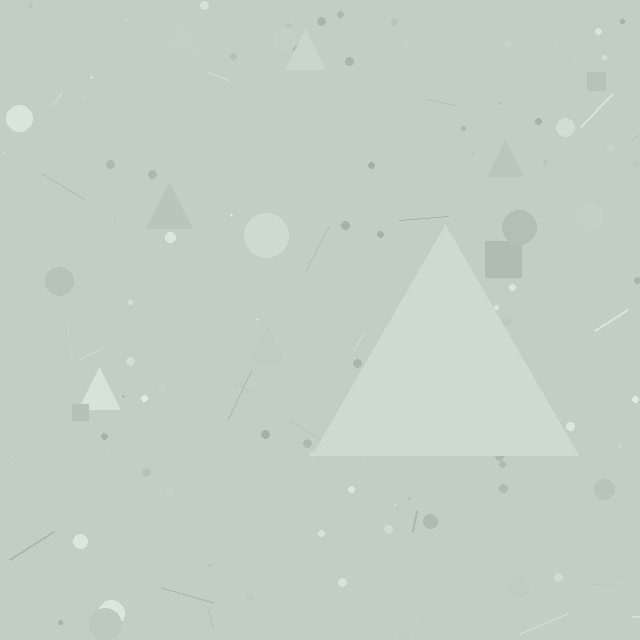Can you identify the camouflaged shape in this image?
The camouflaged shape is a triangle.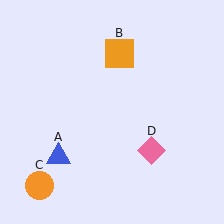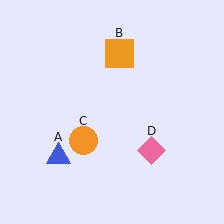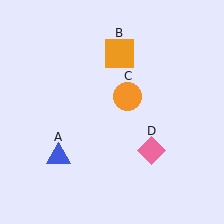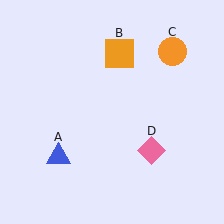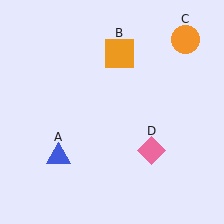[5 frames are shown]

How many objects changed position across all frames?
1 object changed position: orange circle (object C).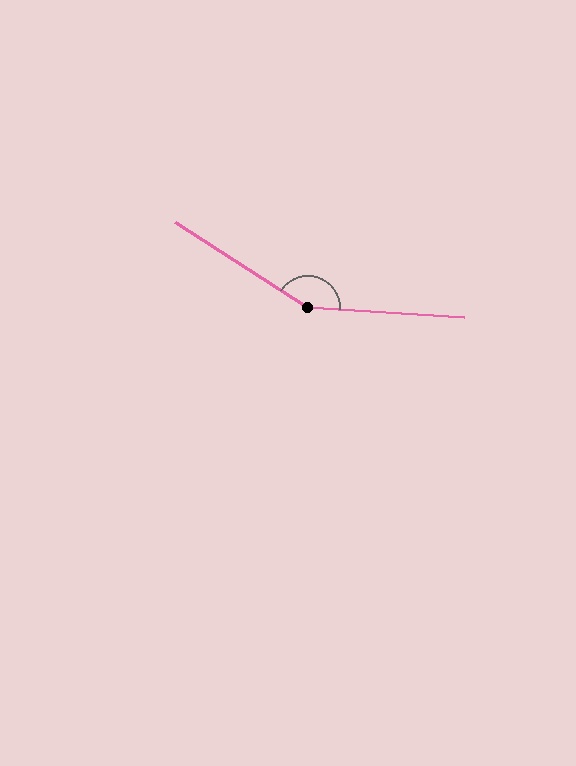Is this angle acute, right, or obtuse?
It is obtuse.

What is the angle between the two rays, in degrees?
Approximately 150 degrees.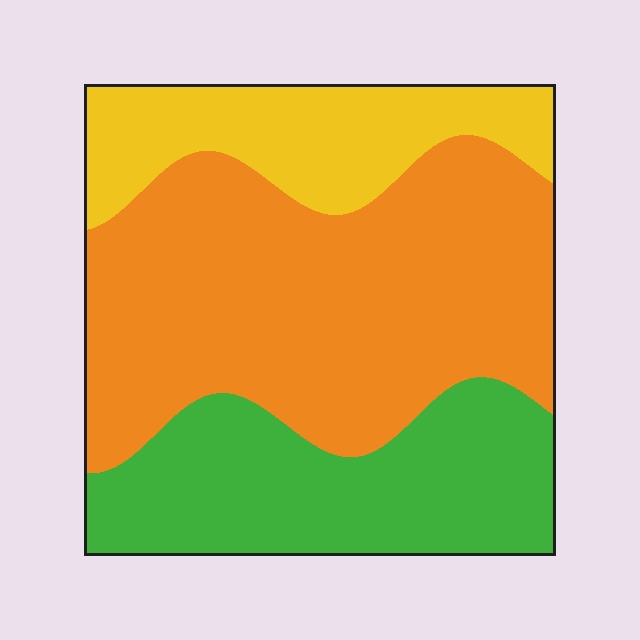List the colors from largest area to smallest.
From largest to smallest: orange, green, yellow.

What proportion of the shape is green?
Green takes up about one quarter (1/4) of the shape.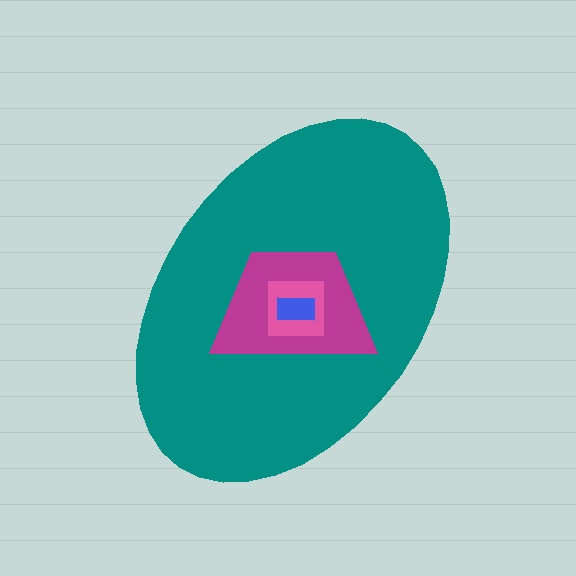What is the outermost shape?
The teal ellipse.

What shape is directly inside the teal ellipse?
The magenta trapezoid.